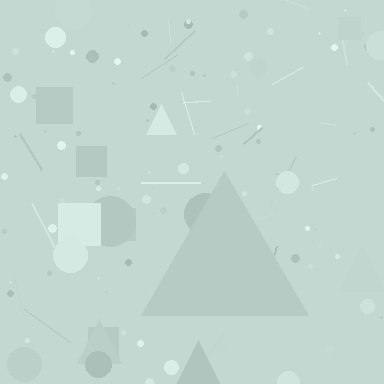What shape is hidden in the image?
A triangle is hidden in the image.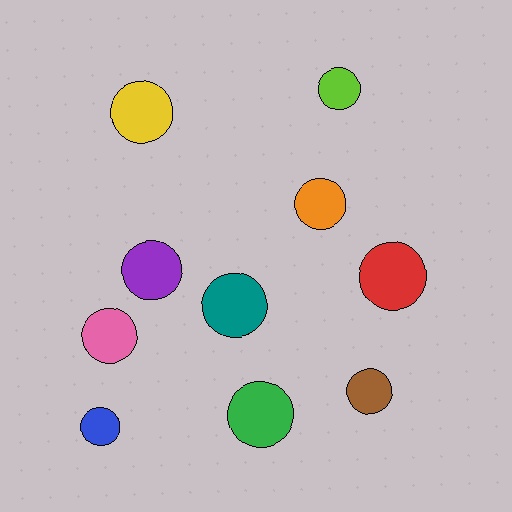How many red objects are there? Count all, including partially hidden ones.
There is 1 red object.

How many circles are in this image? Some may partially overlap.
There are 10 circles.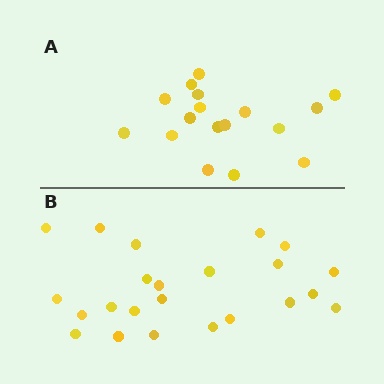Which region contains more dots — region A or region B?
Region B (the bottom region) has more dots.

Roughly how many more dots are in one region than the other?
Region B has about 6 more dots than region A.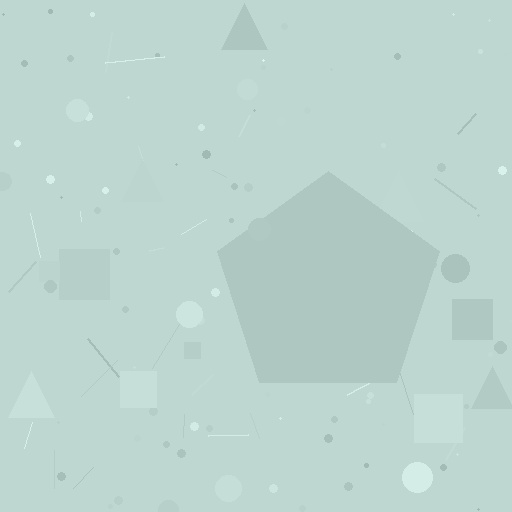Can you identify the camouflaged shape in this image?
The camouflaged shape is a pentagon.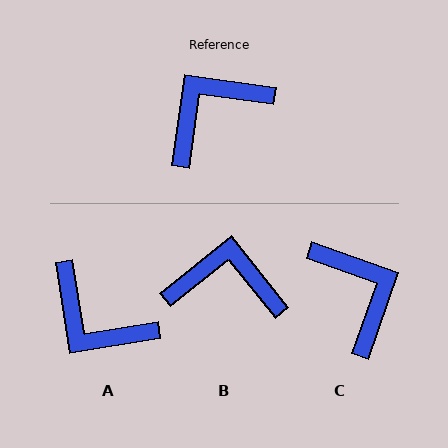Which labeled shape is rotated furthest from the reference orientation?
A, about 107 degrees away.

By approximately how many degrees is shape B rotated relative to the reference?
Approximately 44 degrees clockwise.